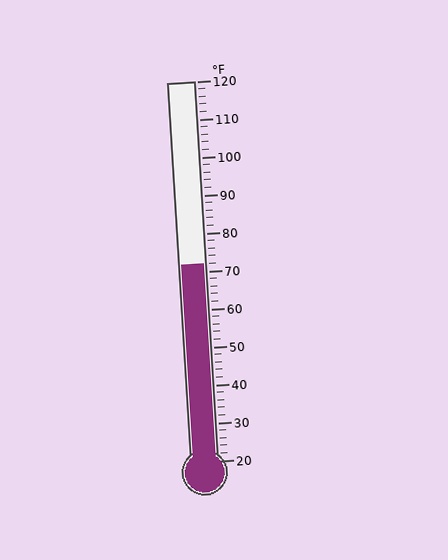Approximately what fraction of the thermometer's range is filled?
The thermometer is filled to approximately 50% of its range.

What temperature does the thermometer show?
The thermometer shows approximately 72°F.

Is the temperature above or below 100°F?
The temperature is below 100°F.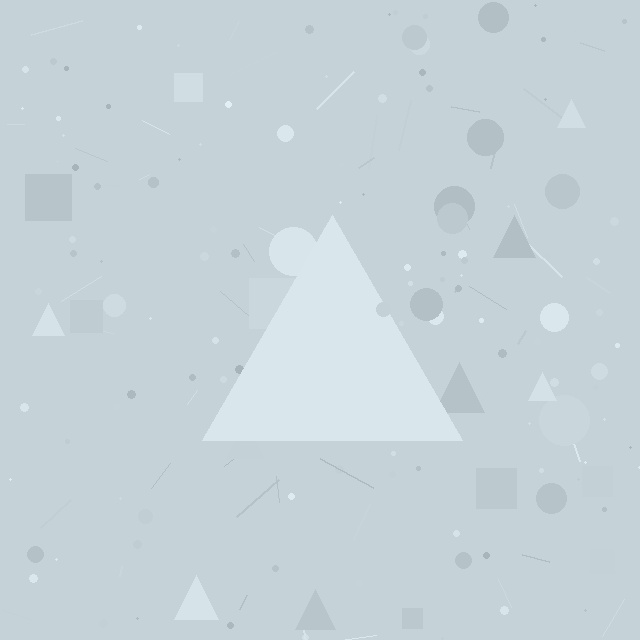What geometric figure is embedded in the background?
A triangle is embedded in the background.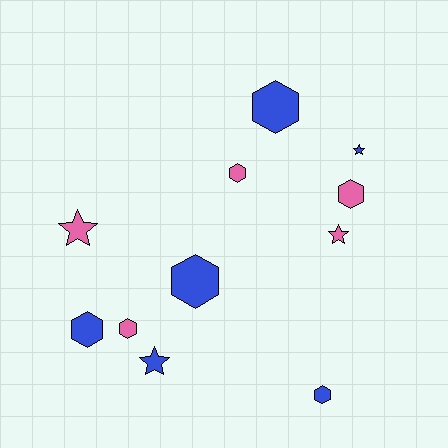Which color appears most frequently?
Blue, with 6 objects.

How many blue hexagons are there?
There are 4 blue hexagons.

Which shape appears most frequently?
Hexagon, with 7 objects.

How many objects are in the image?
There are 11 objects.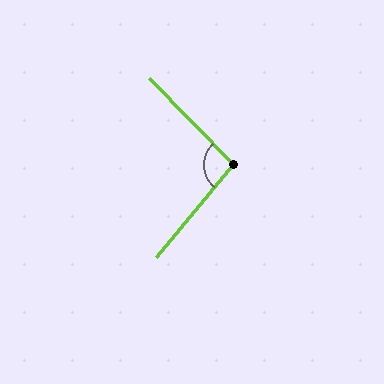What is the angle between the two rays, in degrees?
Approximately 96 degrees.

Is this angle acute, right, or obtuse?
It is obtuse.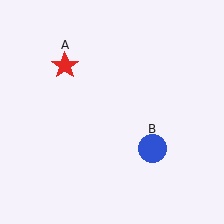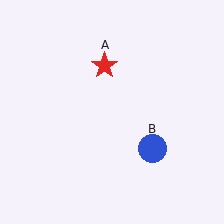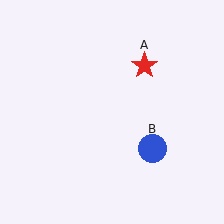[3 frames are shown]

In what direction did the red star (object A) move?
The red star (object A) moved right.